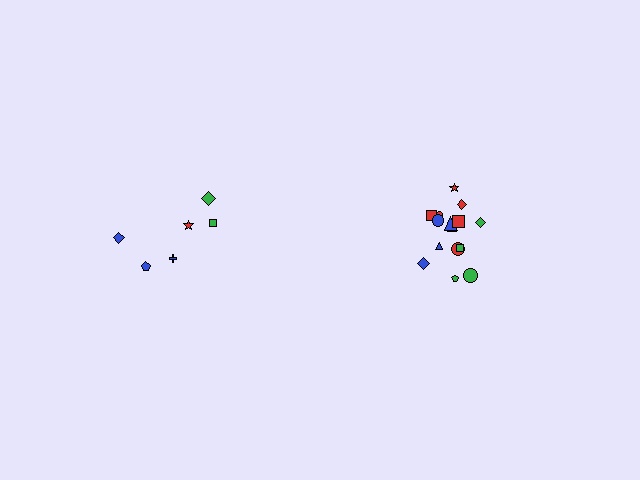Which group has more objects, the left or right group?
The right group.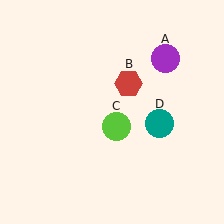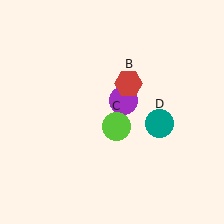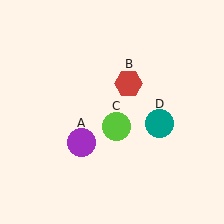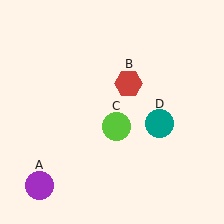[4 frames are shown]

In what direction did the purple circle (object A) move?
The purple circle (object A) moved down and to the left.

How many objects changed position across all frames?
1 object changed position: purple circle (object A).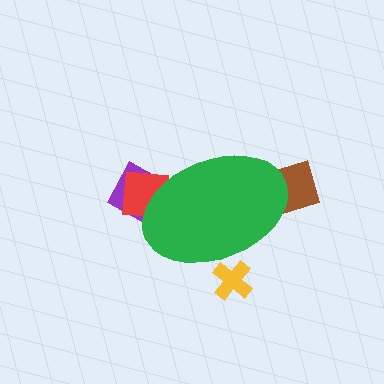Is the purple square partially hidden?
Yes, the purple square is partially hidden behind the green ellipse.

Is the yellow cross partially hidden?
Yes, the yellow cross is partially hidden behind the green ellipse.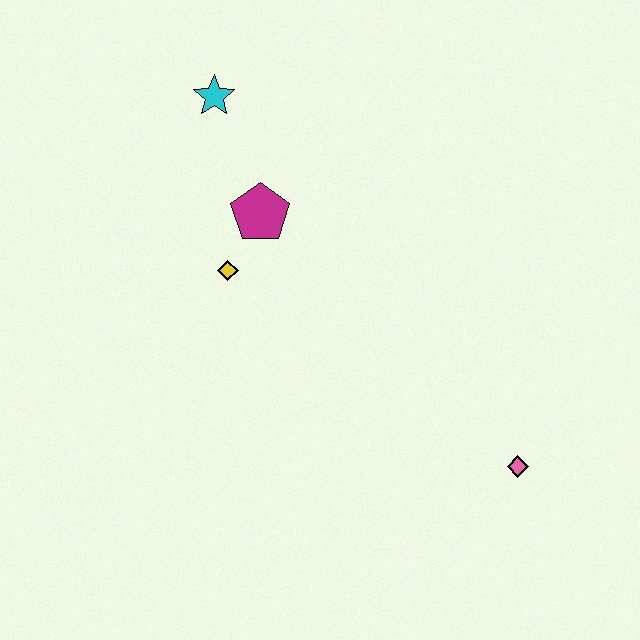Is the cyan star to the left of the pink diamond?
Yes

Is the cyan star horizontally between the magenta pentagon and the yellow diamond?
No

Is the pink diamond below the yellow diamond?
Yes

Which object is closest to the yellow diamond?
The magenta pentagon is closest to the yellow diamond.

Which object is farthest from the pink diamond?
The cyan star is farthest from the pink diamond.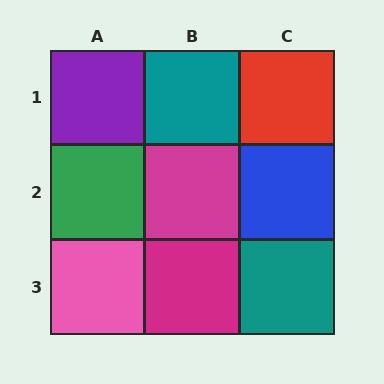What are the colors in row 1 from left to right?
Purple, teal, red.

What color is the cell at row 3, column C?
Teal.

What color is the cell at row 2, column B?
Magenta.